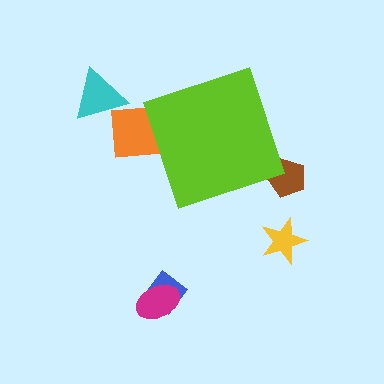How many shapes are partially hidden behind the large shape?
2 shapes are partially hidden.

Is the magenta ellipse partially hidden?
No, the magenta ellipse is fully visible.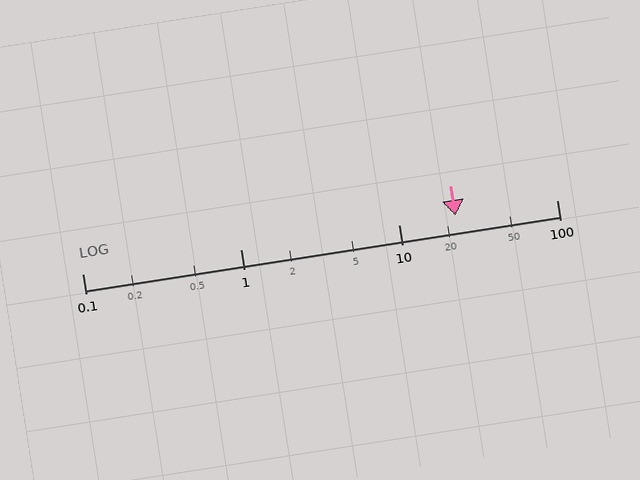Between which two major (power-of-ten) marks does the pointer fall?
The pointer is between 10 and 100.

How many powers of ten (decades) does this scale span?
The scale spans 3 decades, from 0.1 to 100.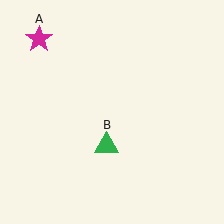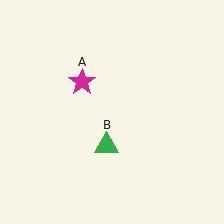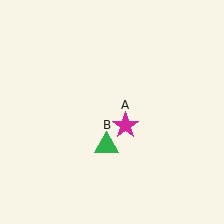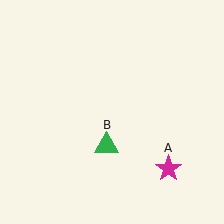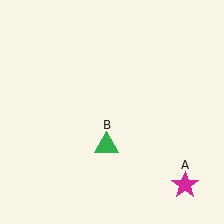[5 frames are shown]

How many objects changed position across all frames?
1 object changed position: magenta star (object A).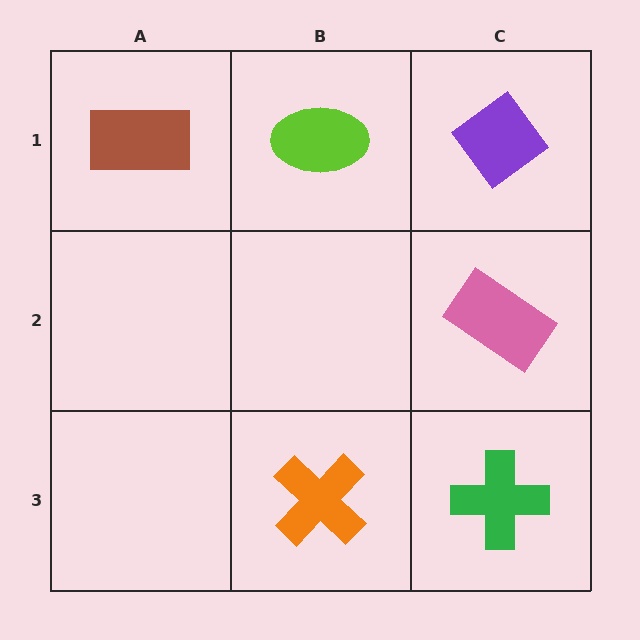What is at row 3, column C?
A green cross.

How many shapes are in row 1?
3 shapes.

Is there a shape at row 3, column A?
No, that cell is empty.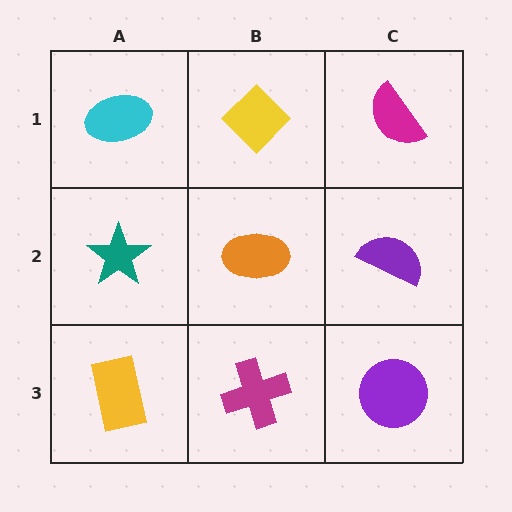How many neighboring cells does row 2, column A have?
3.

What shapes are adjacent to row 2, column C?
A magenta semicircle (row 1, column C), a purple circle (row 3, column C), an orange ellipse (row 2, column B).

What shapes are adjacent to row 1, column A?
A teal star (row 2, column A), a yellow diamond (row 1, column B).